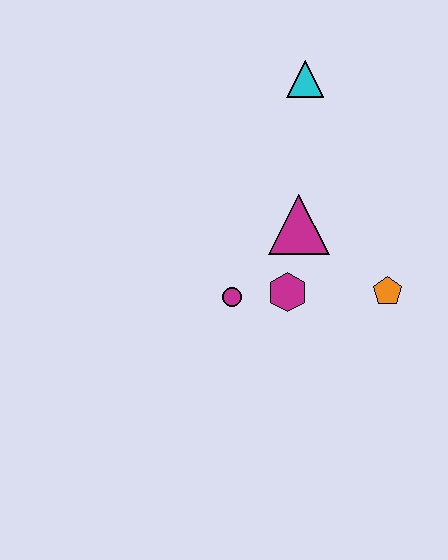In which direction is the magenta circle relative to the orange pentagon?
The magenta circle is to the left of the orange pentagon.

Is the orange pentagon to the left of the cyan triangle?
No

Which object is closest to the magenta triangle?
The magenta hexagon is closest to the magenta triangle.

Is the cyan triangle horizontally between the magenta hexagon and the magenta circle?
No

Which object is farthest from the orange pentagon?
The cyan triangle is farthest from the orange pentagon.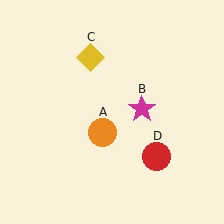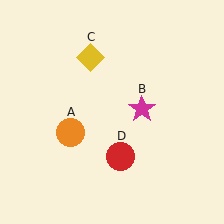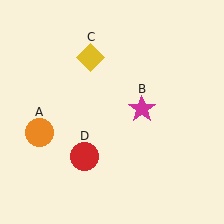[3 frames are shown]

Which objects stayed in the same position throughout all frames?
Magenta star (object B) and yellow diamond (object C) remained stationary.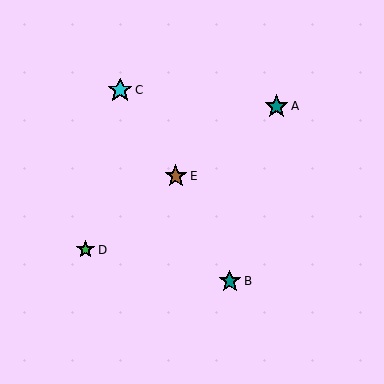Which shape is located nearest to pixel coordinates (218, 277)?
The teal star (labeled B) at (230, 281) is nearest to that location.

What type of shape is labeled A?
Shape A is a teal star.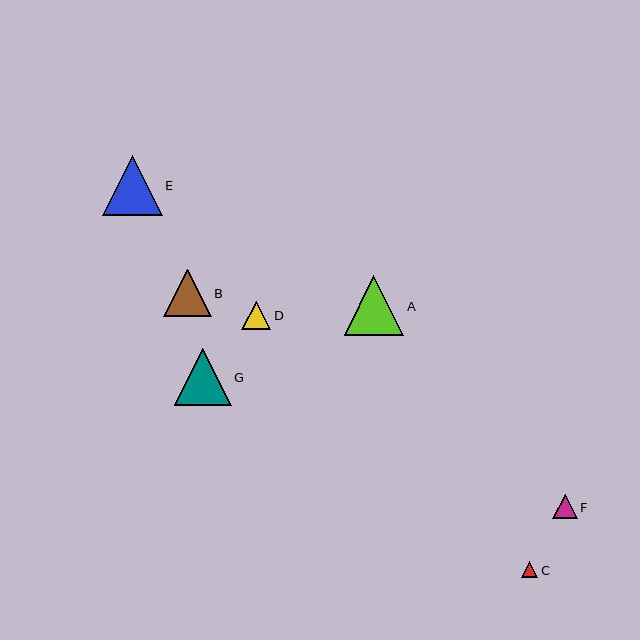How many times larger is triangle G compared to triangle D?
Triangle G is approximately 2.0 times the size of triangle D.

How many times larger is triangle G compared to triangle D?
Triangle G is approximately 2.0 times the size of triangle D.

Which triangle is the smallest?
Triangle C is the smallest with a size of approximately 16 pixels.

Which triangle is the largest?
Triangle A is the largest with a size of approximately 60 pixels.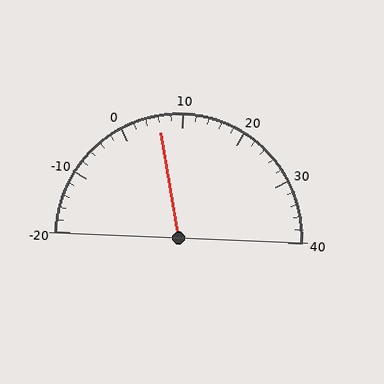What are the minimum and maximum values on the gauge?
The gauge ranges from -20 to 40.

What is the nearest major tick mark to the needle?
The nearest major tick mark is 10.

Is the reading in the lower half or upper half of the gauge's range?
The reading is in the lower half of the range (-20 to 40).